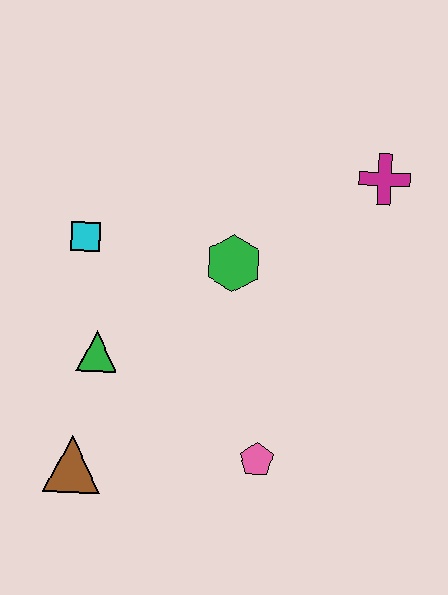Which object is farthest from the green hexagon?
The brown triangle is farthest from the green hexagon.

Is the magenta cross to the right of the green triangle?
Yes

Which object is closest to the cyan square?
The green triangle is closest to the cyan square.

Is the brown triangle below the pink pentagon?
Yes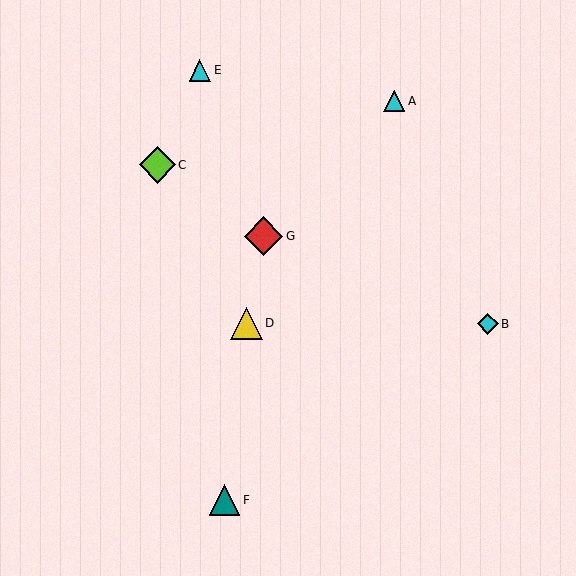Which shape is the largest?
The red diamond (labeled G) is the largest.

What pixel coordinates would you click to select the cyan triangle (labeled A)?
Click at (394, 101) to select the cyan triangle A.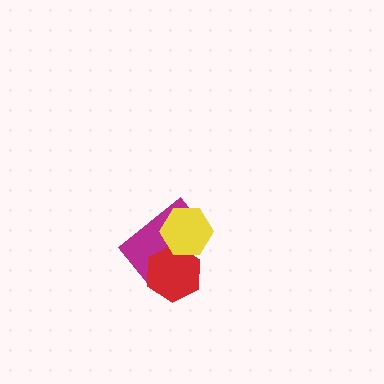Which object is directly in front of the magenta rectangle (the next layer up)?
The red hexagon is directly in front of the magenta rectangle.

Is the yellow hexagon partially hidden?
No, no other shape covers it.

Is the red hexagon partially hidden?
Yes, it is partially covered by another shape.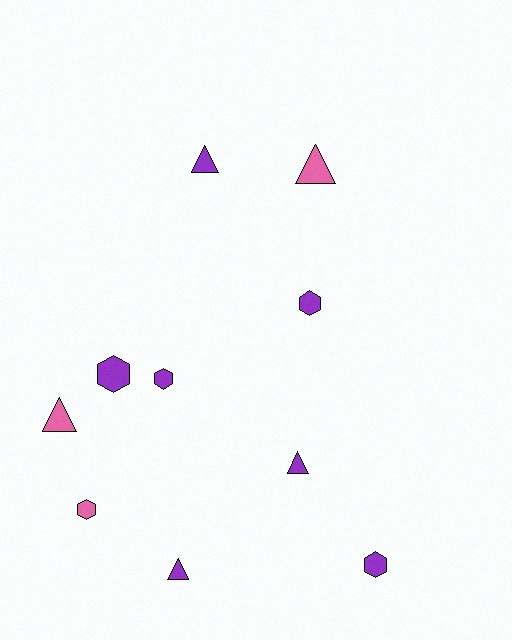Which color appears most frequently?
Purple, with 7 objects.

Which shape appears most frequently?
Triangle, with 5 objects.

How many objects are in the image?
There are 10 objects.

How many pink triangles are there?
There are 2 pink triangles.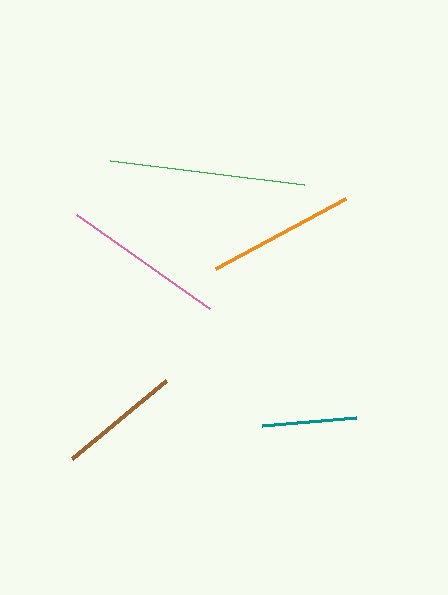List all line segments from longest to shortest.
From longest to shortest: green, pink, orange, brown, teal.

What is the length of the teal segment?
The teal segment is approximately 94 pixels long.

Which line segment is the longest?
The green line is the longest at approximately 196 pixels.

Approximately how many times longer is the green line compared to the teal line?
The green line is approximately 2.1 times the length of the teal line.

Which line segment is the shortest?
The teal line is the shortest at approximately 94 pixels.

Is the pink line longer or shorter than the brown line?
The pink line is longer than the brown line.